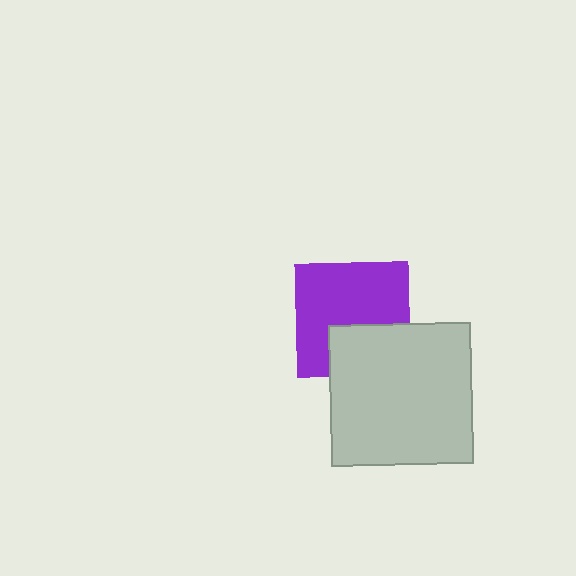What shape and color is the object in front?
The object in front is a light gray square.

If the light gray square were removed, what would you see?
You would see the complete purple square.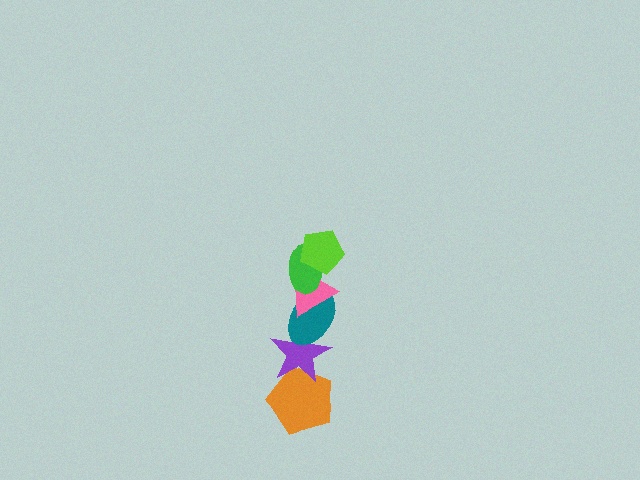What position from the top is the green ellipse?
The green ellipse is 2nd from the top.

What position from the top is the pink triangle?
The pink triangle is 3rd from the top.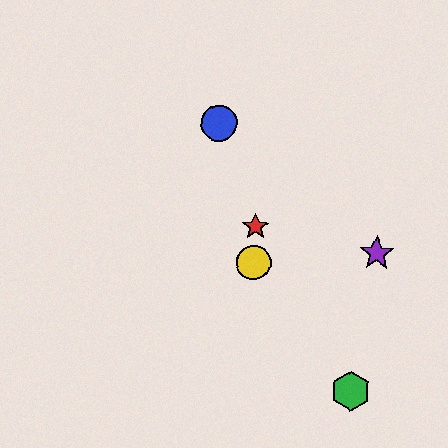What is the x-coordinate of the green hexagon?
The green hexagon is at x≈351.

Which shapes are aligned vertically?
The red star, the yellow circle are aligned vertically.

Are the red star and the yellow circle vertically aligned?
Yes, both are at x≈255.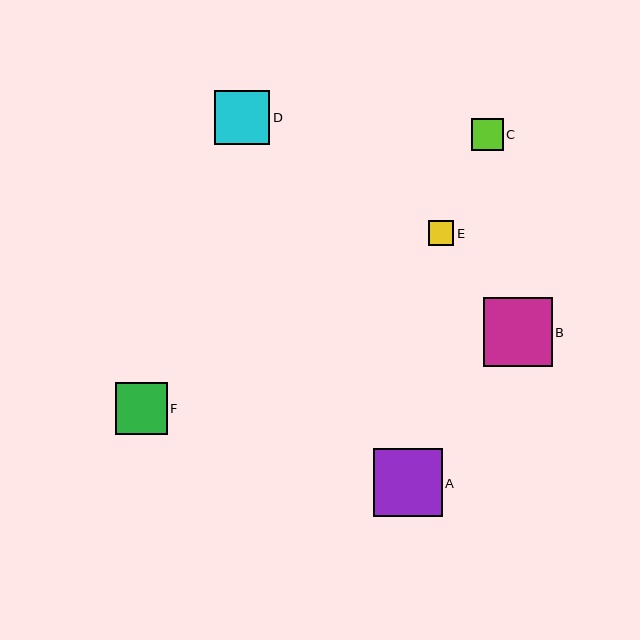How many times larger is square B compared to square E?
Square B is approximately 2.7 times the size of square E.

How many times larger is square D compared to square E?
Square D is approximately 2.1 times the size of square E.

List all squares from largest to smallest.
From largest to smallest: B, A, D, F, C, E.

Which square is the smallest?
Square E is the smallest with a size of approximately 26 pixels.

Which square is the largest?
Square B is the largest with a size of approximately 69 pixels.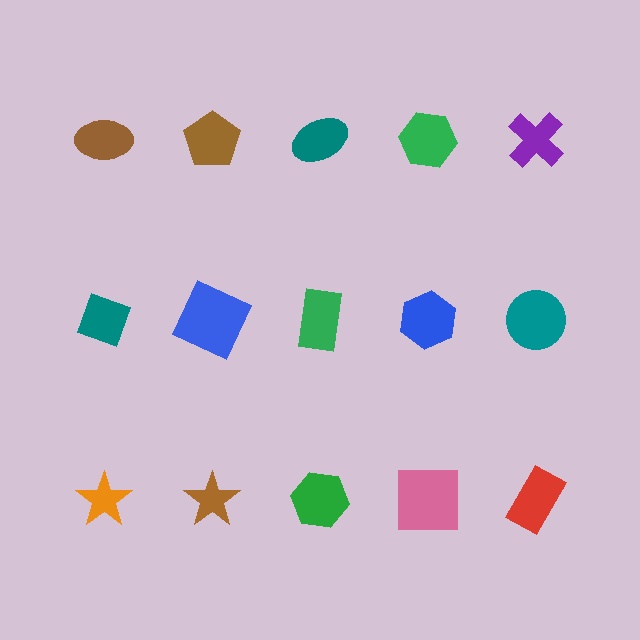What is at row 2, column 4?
A blue hexagon.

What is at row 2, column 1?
A teal diamond.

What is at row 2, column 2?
A blue square.